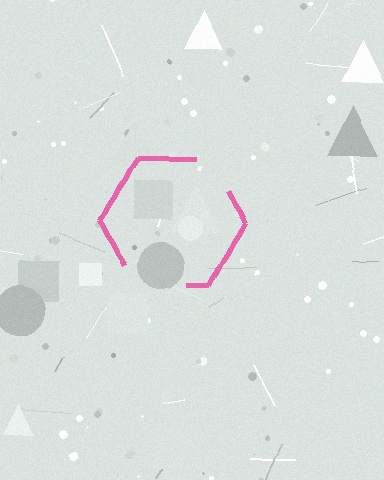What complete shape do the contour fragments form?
The contour fragments form a hexagon.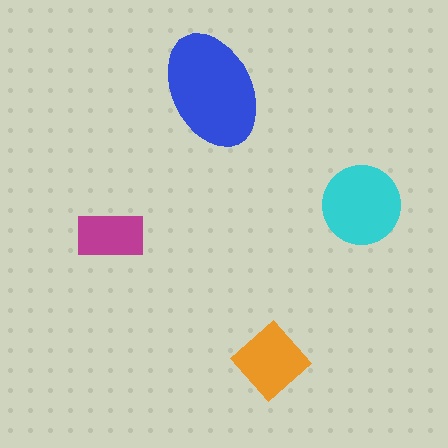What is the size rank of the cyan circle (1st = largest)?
2nd.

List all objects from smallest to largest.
The magenta rectangle, the orange diamond, the cyan circle, the blue ellipse.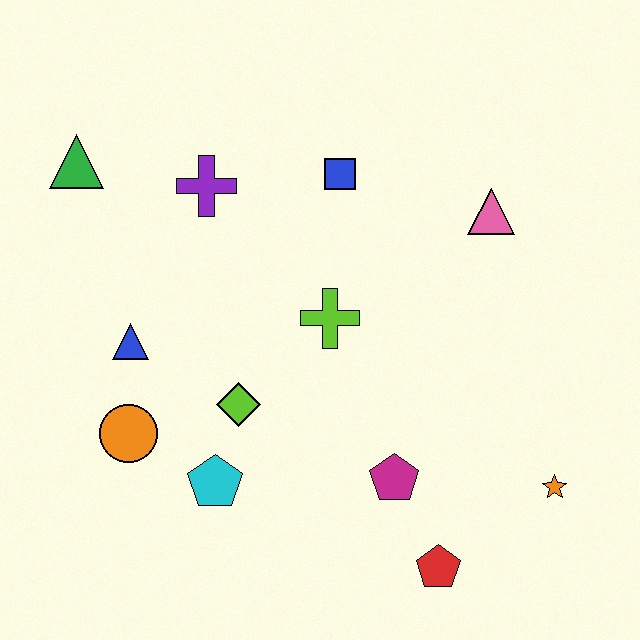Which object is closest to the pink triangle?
The blue square is closest to the pink triangle.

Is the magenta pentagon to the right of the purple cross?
Yes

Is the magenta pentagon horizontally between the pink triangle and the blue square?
Yes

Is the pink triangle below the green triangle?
Yes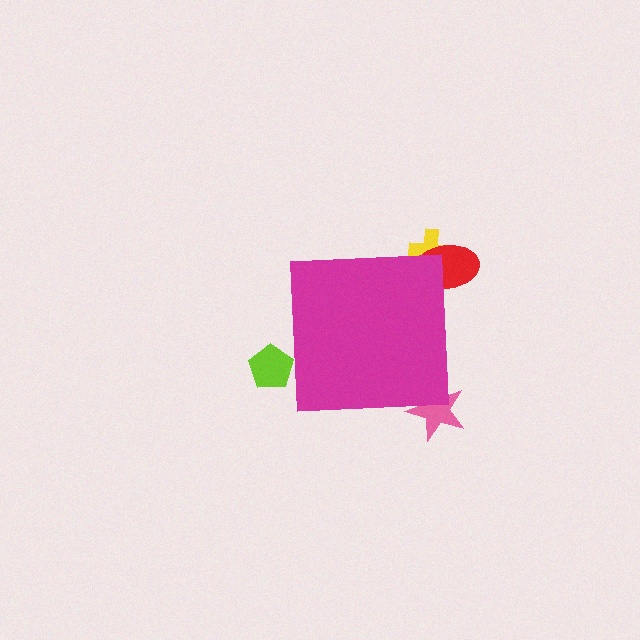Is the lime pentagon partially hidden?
Yes, the lime pentagon is partially hidden behind the magenta square.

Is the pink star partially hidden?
Yes, the pink star is partially hidden behind the magenta square.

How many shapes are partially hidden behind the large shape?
4 shapes are partially hidden.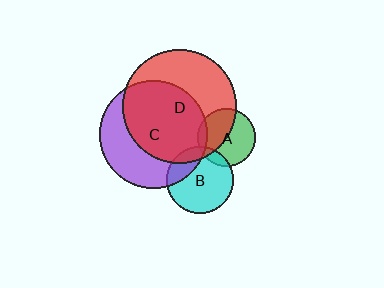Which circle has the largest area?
Circle D (red).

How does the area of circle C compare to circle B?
Approximately 2.6 times.